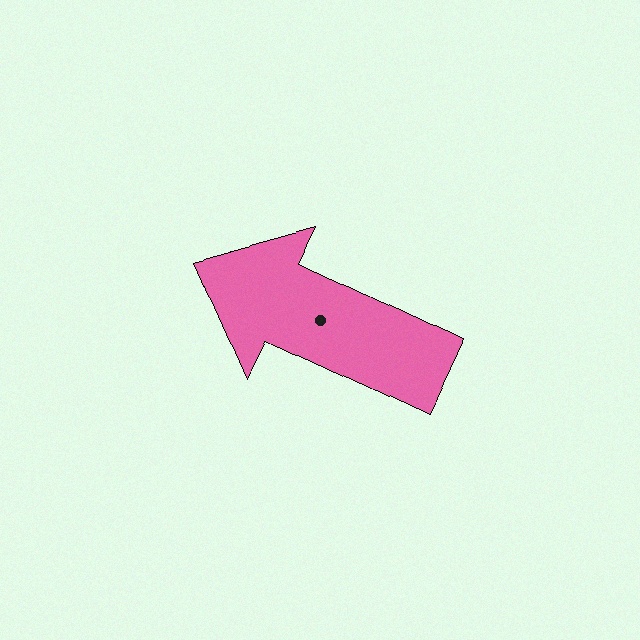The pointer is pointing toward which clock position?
Roughly 10 o'clock.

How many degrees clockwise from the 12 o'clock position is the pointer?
Approximately 295 degrees.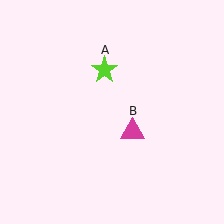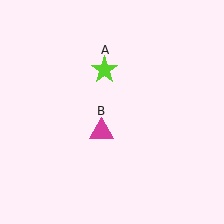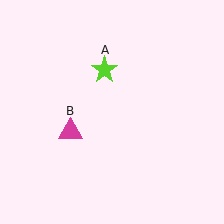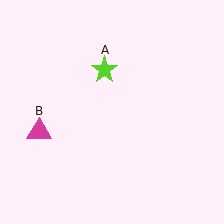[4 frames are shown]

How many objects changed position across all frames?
1 object changed position: magenta triangle (object B).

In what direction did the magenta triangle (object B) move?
The magenta triangle (object B) moved left.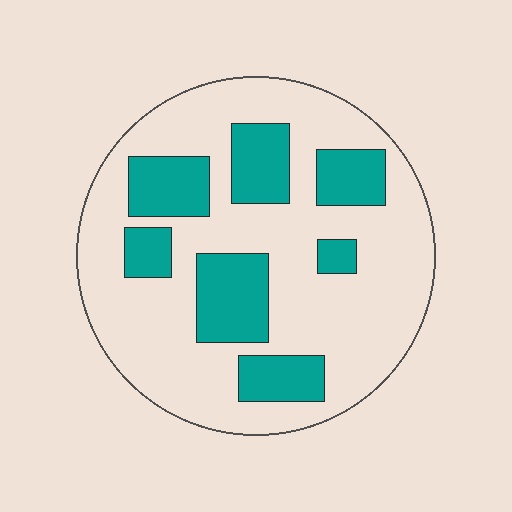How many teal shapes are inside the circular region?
7.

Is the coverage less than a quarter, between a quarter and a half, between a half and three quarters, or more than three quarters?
Between a quarter and a half.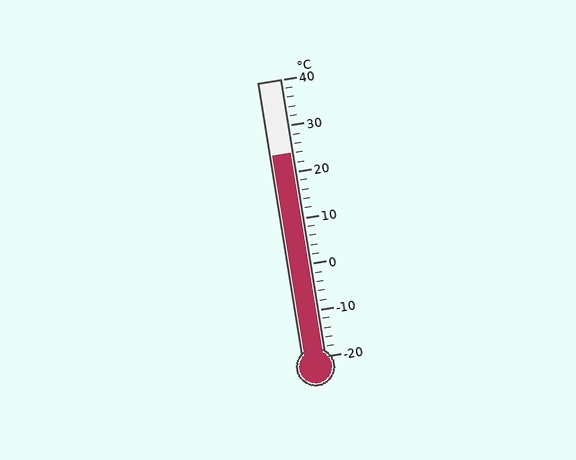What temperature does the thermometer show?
The thermometer shows approximately 24°C.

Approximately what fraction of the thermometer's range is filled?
The thermometer is filled to approximately 75% of its range.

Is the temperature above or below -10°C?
The temperature is above -10°C.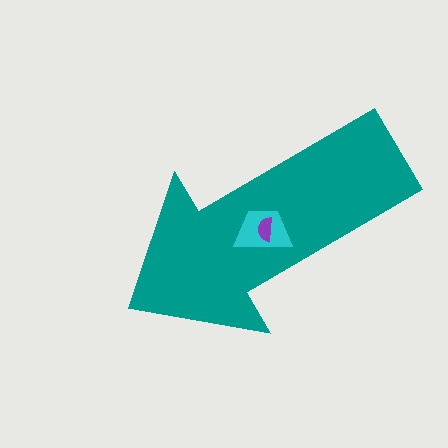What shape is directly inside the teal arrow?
The cyan trapezoid.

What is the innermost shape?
The purple semicircle.